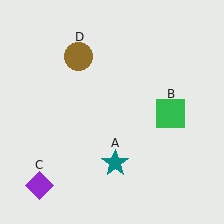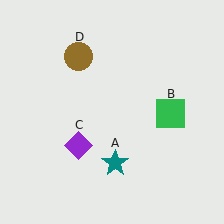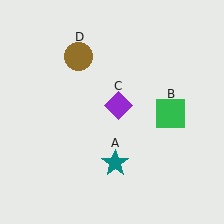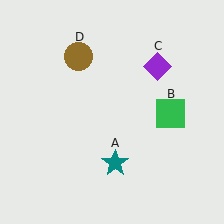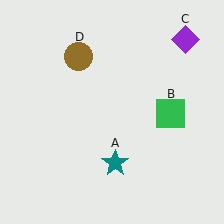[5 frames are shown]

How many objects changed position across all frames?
1 object changed position: purple diamond (object C).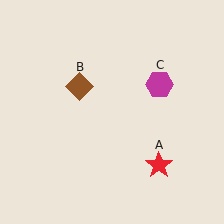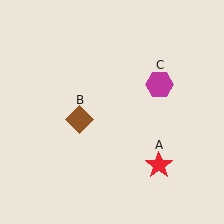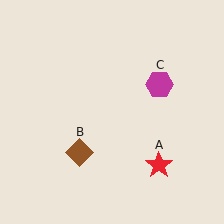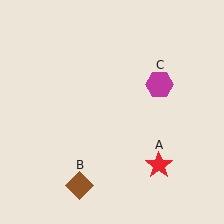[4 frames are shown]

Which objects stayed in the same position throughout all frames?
Red star (object A) and magenta hexagon (object C) remained stationary.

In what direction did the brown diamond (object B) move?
The brown diamond (object B) moved down.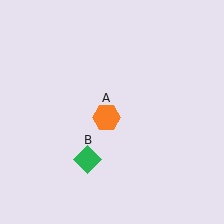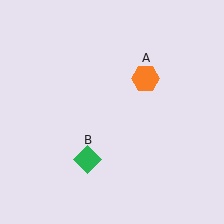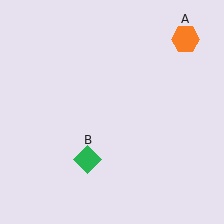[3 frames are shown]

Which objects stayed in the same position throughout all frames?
Green diamond (object B) remained stationary.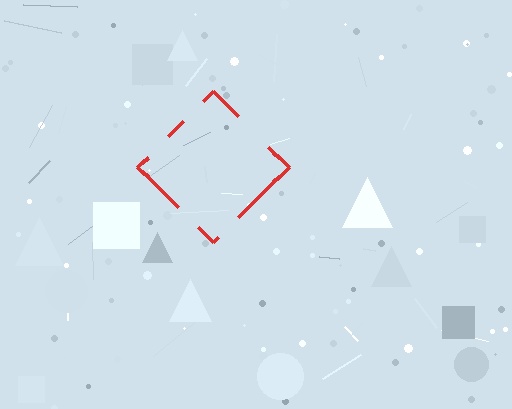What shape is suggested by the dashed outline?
The dashed outline suggests a diamond.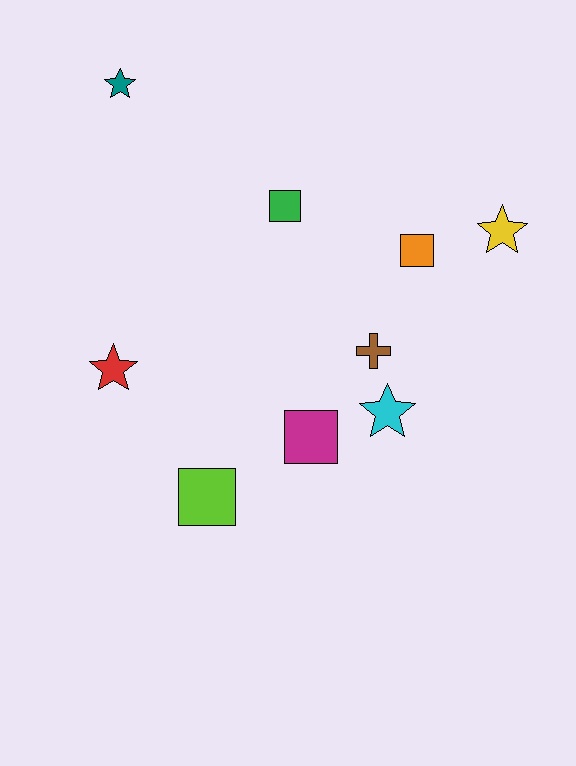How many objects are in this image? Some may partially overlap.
There are 9 objects.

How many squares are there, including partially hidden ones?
There are 4 squares.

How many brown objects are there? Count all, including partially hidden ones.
There is 1 brown object.